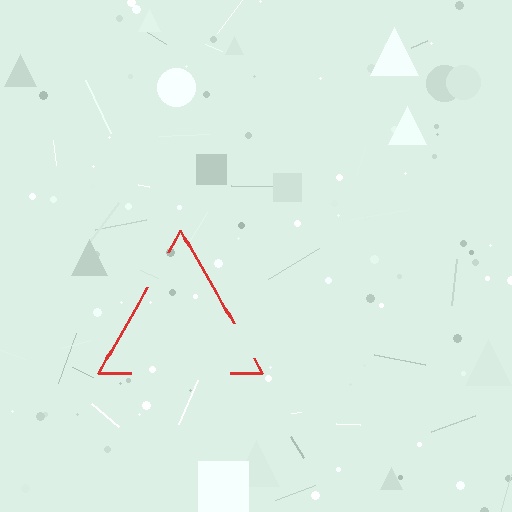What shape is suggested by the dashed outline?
The dashed outline suggests a triangle.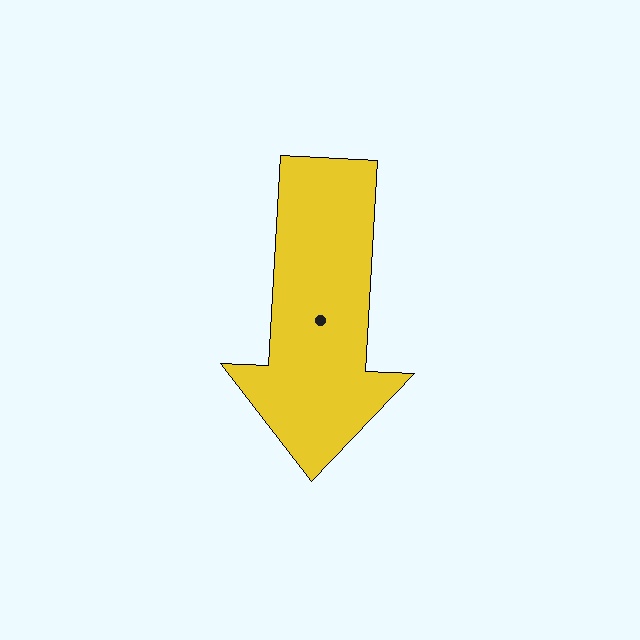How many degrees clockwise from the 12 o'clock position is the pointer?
Approximately 183 degrees.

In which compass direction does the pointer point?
South.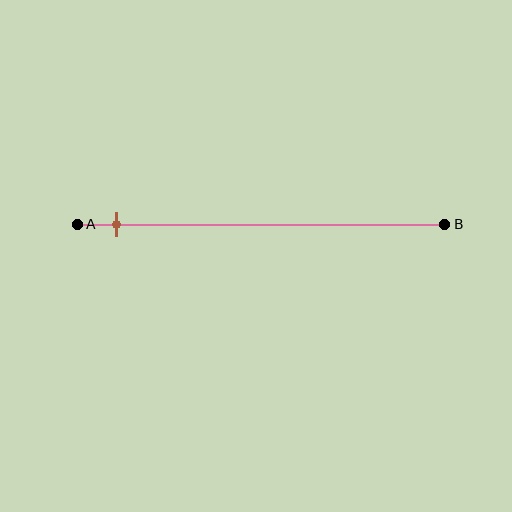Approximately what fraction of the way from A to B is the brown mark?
The brown mark is approximately 10% of the way from A to B.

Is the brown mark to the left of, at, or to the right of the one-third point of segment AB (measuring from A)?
The brown mark is to the left of the one-third point of segment AB.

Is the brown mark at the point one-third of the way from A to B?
No, the mark is at about 10% from A, not at the 33% one-third point.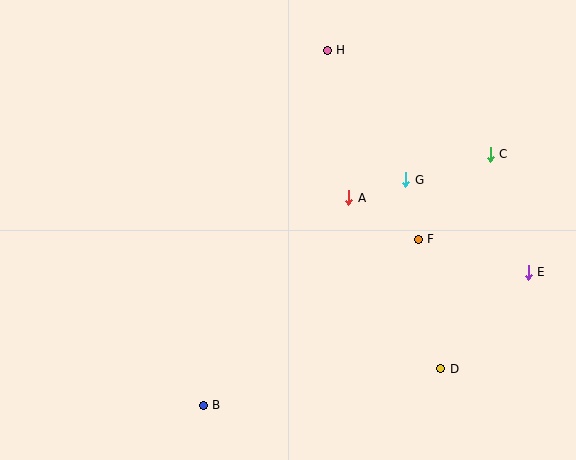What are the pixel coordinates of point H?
Point H is at (327, 50).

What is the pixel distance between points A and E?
The distance between A and E is 194 pixels.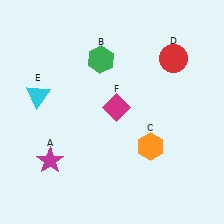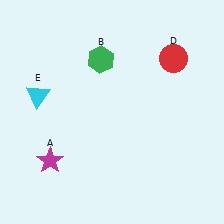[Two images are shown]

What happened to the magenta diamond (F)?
The magenta diamond (F) was removed in Image 2. It was in the top-right area of Image 1.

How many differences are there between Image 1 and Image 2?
There are 2 differences between the two images.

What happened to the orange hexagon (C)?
The orange hexagon (C) was removed in Image 2. It was in the bottom-right area of Image 1.